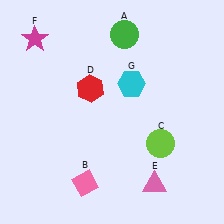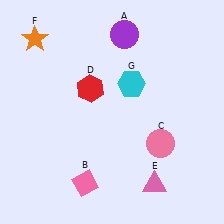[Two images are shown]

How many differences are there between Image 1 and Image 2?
There are 3 differences between the two images.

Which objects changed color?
A changed from green to purple. C changed from lime to pink. F changed from magenta to orange.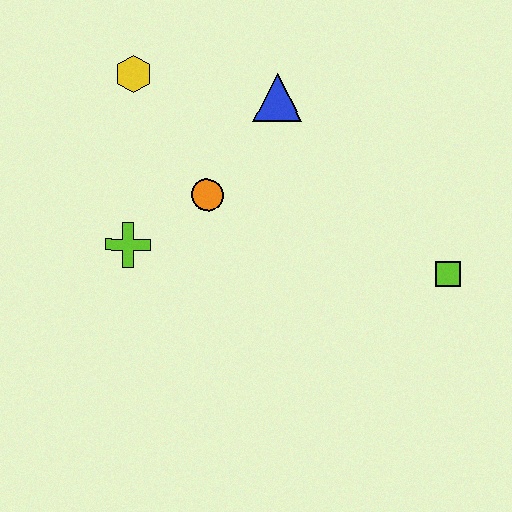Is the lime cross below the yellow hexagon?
Yes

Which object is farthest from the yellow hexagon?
The lime square is farthest from the yellow hexagon.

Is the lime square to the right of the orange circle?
Yes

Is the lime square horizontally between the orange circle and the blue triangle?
No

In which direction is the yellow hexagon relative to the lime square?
The yellow hexagon is to the left of the lime square.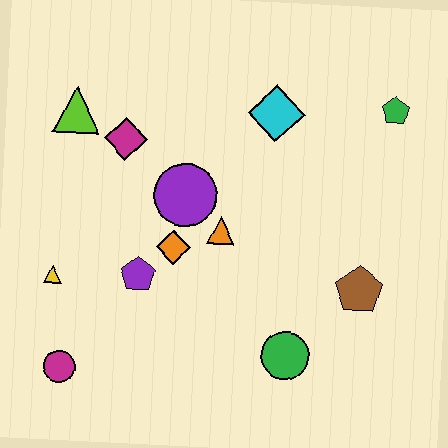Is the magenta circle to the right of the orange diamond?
No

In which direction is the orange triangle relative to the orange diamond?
The orange triangle is to the right of the orange diamond.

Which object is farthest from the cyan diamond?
The magenta circle is farthest from the cyan diamond.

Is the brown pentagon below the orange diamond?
Yes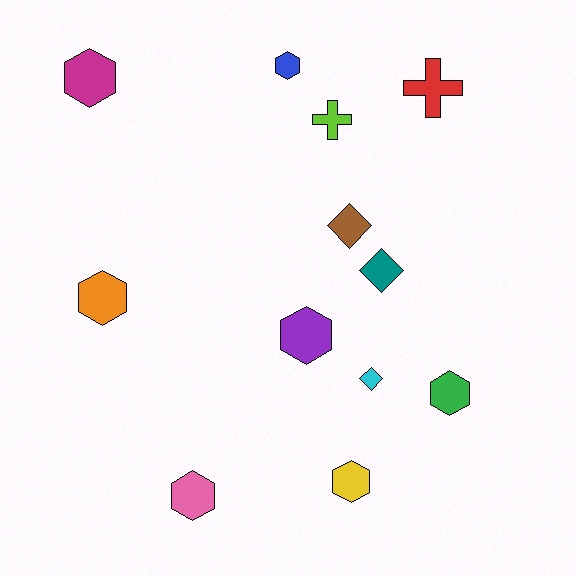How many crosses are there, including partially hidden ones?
There are 2 crosses.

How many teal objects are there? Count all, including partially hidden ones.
There is 1 teal object.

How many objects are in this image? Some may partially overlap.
There are 12 objects.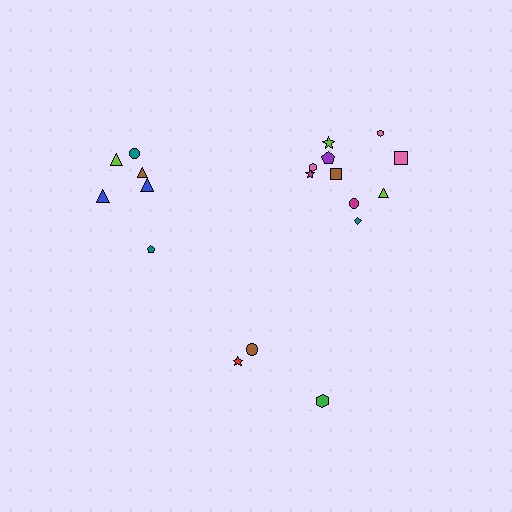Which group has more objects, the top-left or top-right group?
The top-right group.